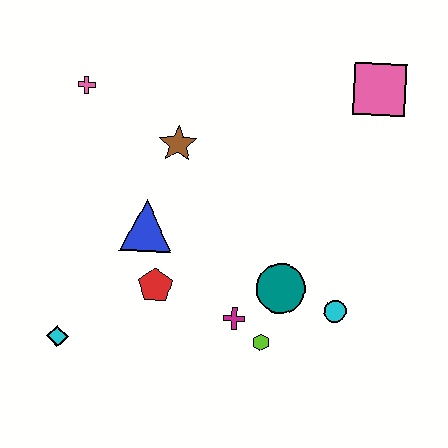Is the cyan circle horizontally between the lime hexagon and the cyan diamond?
No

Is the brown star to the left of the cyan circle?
Yes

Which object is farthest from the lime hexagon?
The pink cross is farthest from the lime hexagon.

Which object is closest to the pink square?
The brown star is closest to the pink square.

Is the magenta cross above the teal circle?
No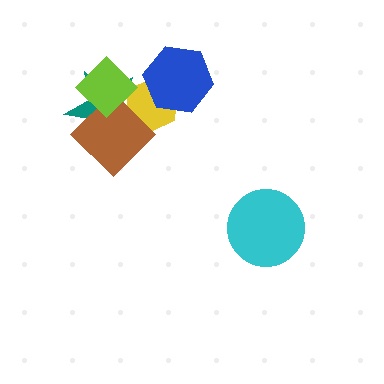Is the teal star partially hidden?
Yes, it is partially covered by another shape.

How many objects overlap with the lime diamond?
3 objects overlap with the lime diamond.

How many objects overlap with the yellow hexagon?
4 objects overlap with the yellow hexagon.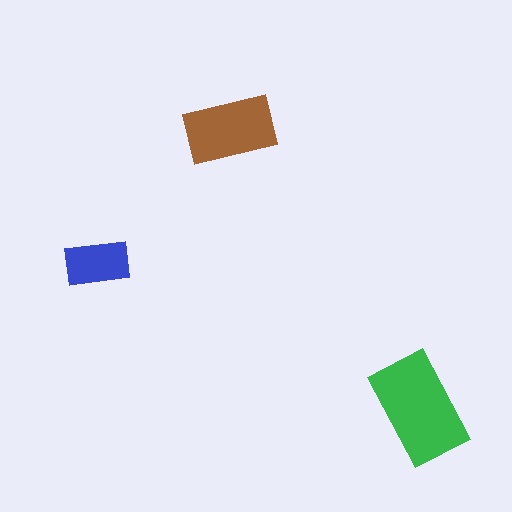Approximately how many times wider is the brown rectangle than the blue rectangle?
About 1.5 times wider.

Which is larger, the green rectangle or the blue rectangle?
The green one.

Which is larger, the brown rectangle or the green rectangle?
The green one.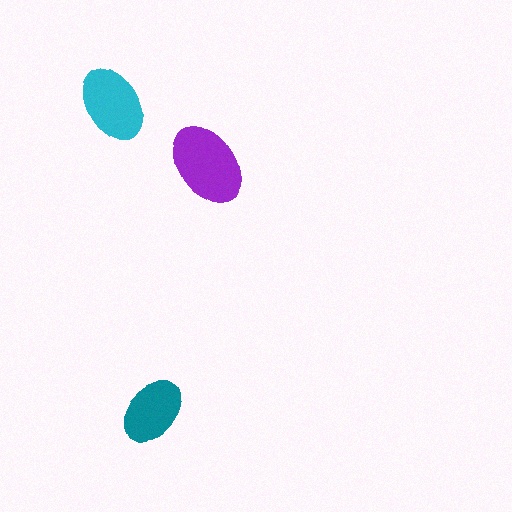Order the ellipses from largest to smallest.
the purple one, the cyan one, the teal one.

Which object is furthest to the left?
The cyan ellipse is leftmost.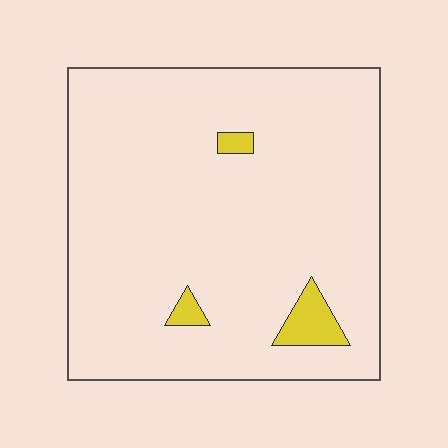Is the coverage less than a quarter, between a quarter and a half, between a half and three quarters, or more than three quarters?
Less than a quarter.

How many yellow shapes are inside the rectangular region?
3.